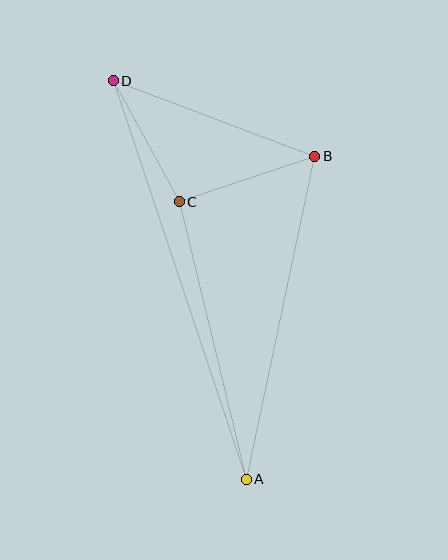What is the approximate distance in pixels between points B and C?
The distance between B and C is approximately 143 pixels.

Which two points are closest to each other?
Points C and D are closest to each other.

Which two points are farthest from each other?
Points A and D are farthest from each other.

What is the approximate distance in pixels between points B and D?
The distance between B and D is approximately 215 pixels.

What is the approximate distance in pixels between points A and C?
The distance between A and C is approximately 285 pixels.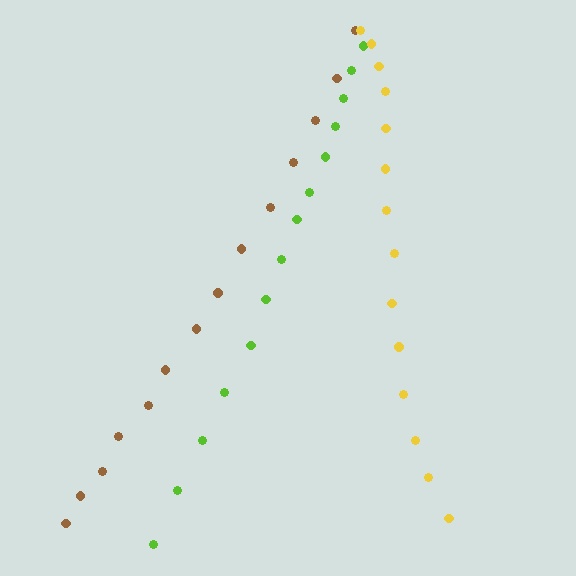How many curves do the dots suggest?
There are 3 distinct paths.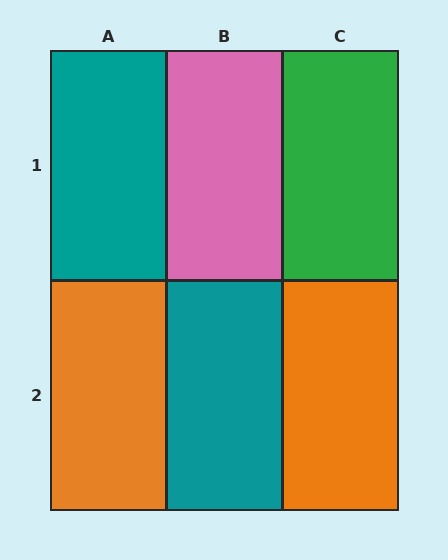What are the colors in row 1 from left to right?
Teal, pink, green.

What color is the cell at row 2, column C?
Orange.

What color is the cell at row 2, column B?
Teal.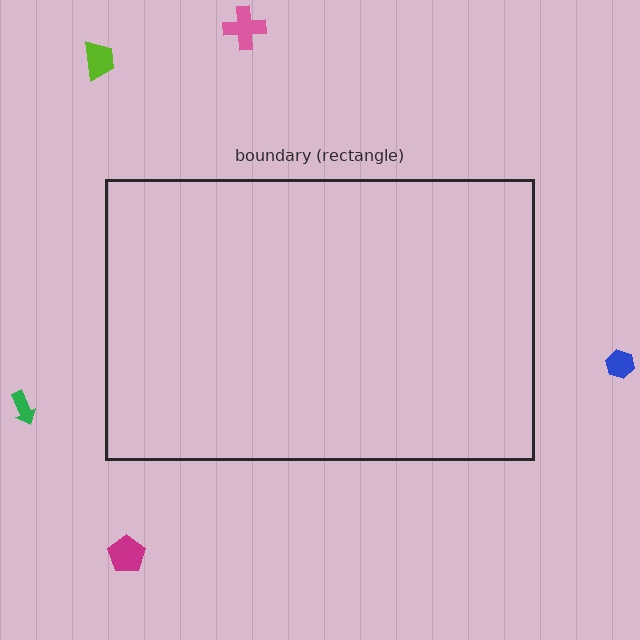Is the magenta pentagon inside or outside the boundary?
Outside.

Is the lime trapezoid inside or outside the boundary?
Outside.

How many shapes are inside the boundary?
0 inside, 5 outside.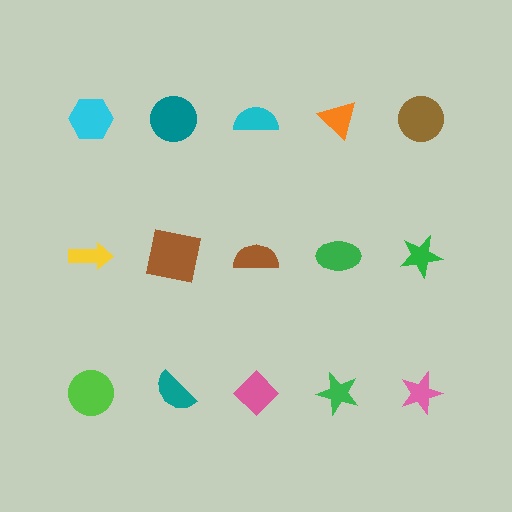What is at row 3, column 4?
A green star.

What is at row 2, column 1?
A yellow arrow.